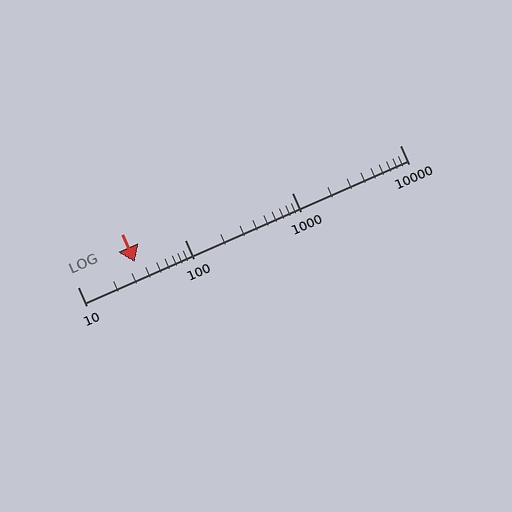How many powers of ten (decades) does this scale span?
The scale spans 3 decades, from 10 to 10000.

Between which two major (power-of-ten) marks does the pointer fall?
The pointer is between 10 and 100.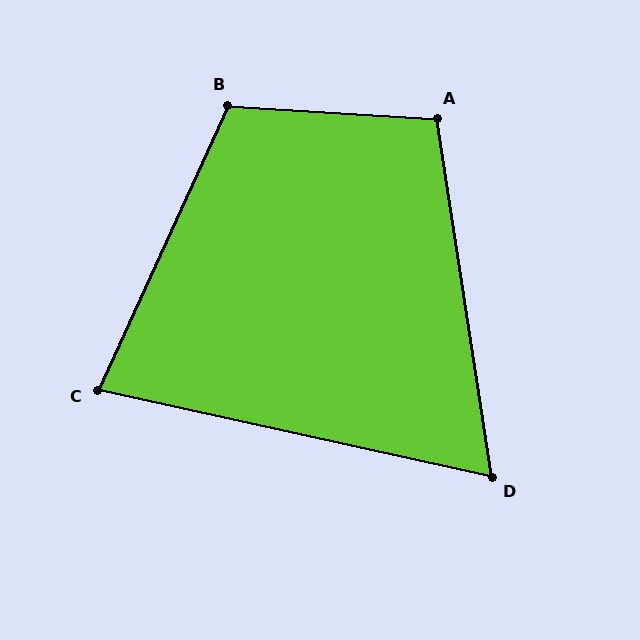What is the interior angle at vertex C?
Approximately 78 degrees (acute).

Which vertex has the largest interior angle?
B, at approximately 111 degrees.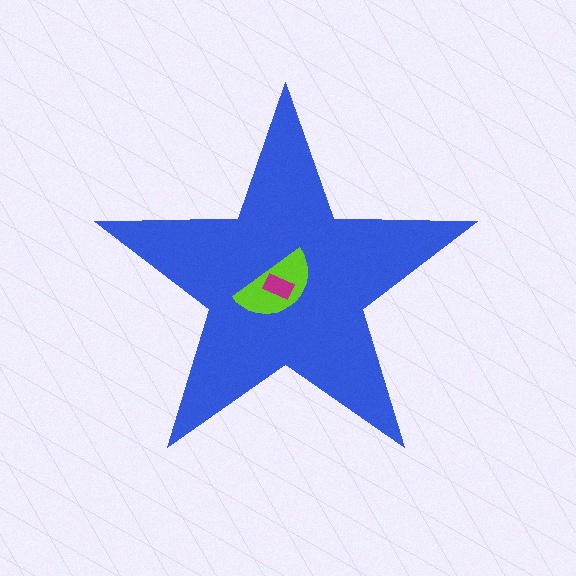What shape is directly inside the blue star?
The lime semicircle.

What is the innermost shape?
The magenta rectangle.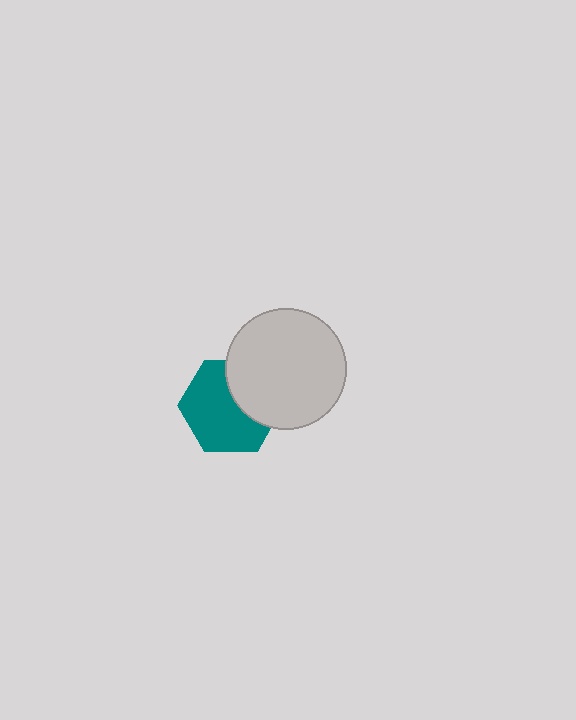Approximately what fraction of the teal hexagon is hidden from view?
Roughly 35% of the teal hexagon is hidden behind the light gray circle.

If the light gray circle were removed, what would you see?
You would see the complete teal hexagon.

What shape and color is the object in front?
The object in front is a light gray circle.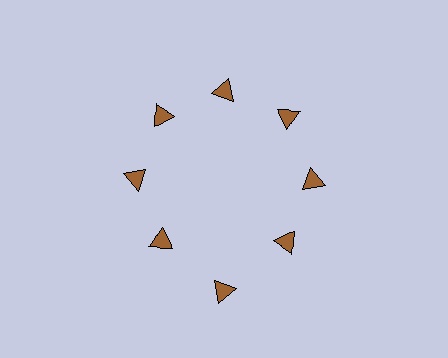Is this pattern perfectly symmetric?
No. The 8 brown triangles are arranged in a ring, but one element near the 6 o'clock position is pushed outward from the center, breaking the 8-fold rotational symmetry.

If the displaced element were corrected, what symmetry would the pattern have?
It would have 8-fold rotational symmetry — the pattern would map onto itself every 45 degrees.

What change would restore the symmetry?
The symmetry would be restored by moving it inward, back onto the ring so that all 8 triangles sit at equal angles and equal distance from the center.